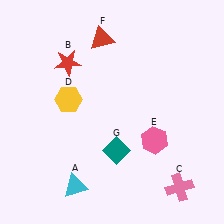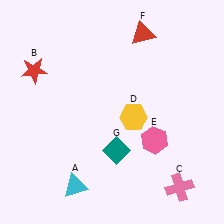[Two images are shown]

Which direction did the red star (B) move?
The red star (B) moved left.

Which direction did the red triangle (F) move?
The red triangle (F) moved right.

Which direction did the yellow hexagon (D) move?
The yellow hexagon (D) moved right.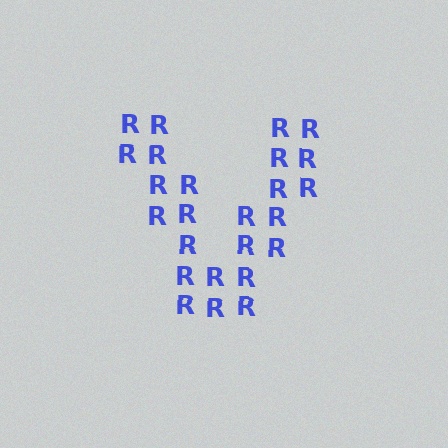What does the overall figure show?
The overall figure shows the letter V.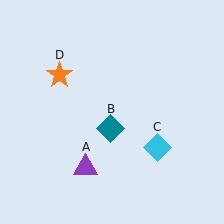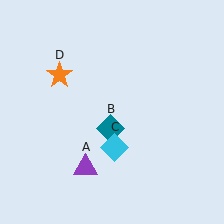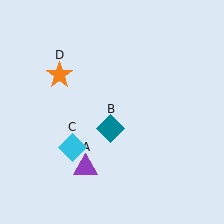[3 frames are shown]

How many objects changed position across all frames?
1 object changed position: cyan diamond (object C).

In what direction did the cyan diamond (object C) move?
The cyan diamond (object C) moved left.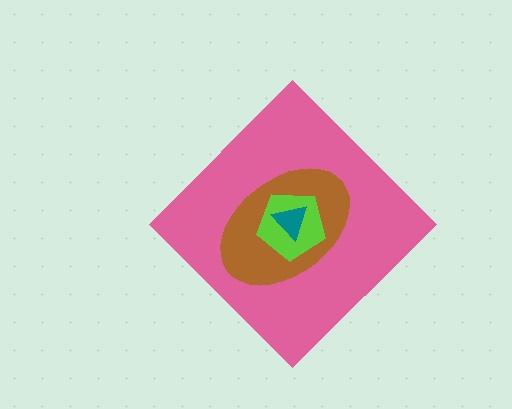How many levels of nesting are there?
4.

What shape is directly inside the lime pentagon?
The teal triangle.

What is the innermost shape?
The teal triangle.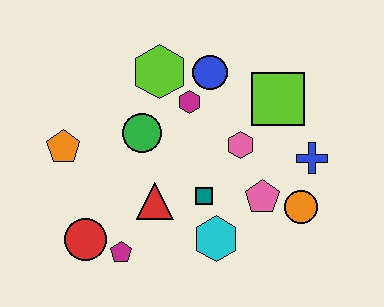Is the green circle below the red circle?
No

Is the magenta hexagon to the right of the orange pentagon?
Yes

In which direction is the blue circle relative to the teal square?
The blue circle is above the teal square.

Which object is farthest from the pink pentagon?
The orange pentagon is farthest from the pink pentagon.